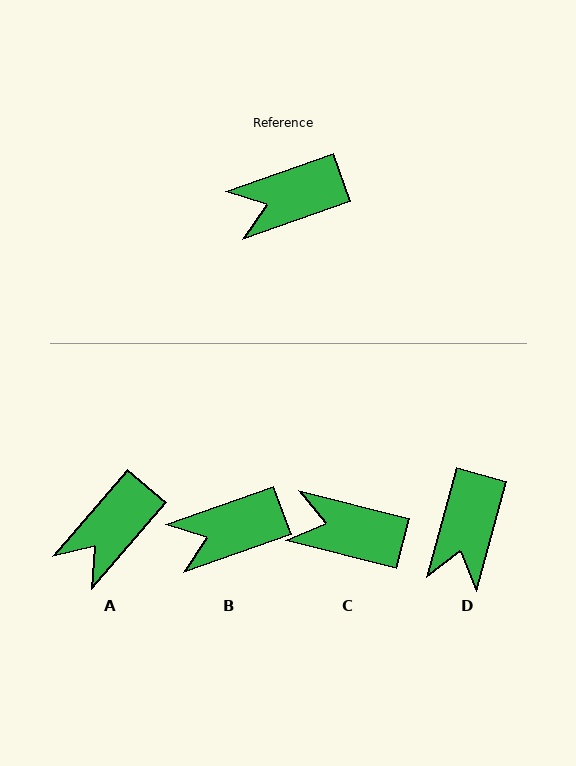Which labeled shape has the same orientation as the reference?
B.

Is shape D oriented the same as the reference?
No, it is off by about 55 degrees.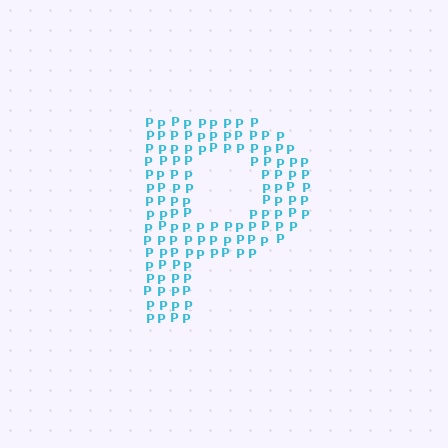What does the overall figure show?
The overall figure shows the letter P.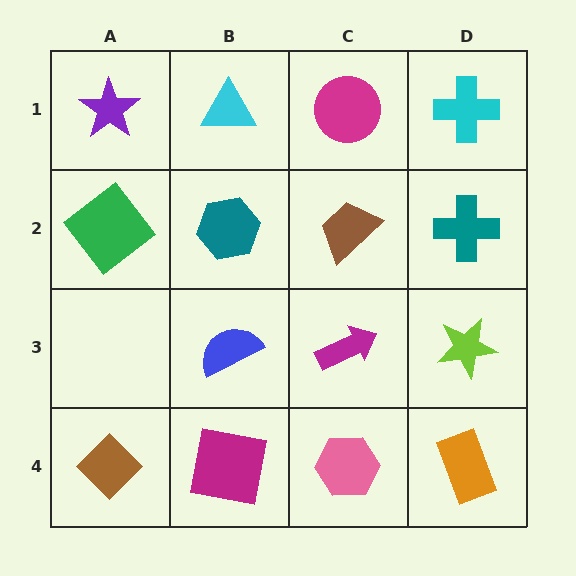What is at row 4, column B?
A magenta square.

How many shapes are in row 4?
4 shapes.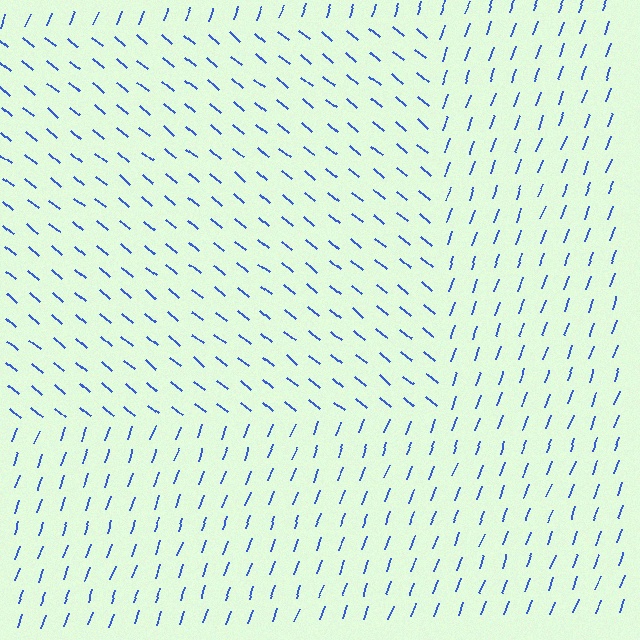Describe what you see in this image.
The image is filled with small blue line segments. A rectangle region in the image has lines oriented differently from the surrounding lines, creating a visible texture boundary.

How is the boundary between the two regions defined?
The boundary is defined purely by a change in line orientation (approximately 71 degrees difference). All lines are the same color and thickness.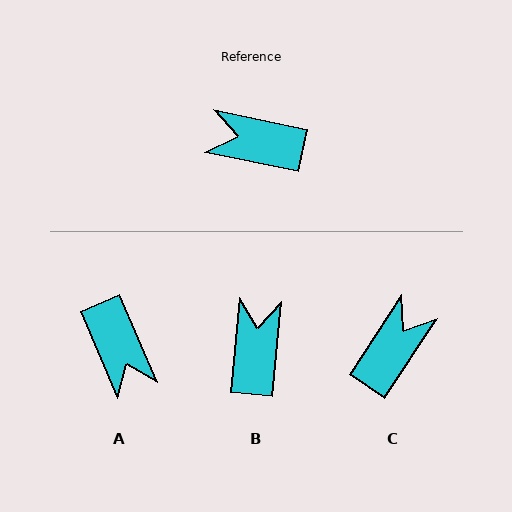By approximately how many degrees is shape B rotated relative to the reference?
Approximately 84 degrees clockwise.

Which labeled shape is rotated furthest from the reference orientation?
A, about 125 degrees away.